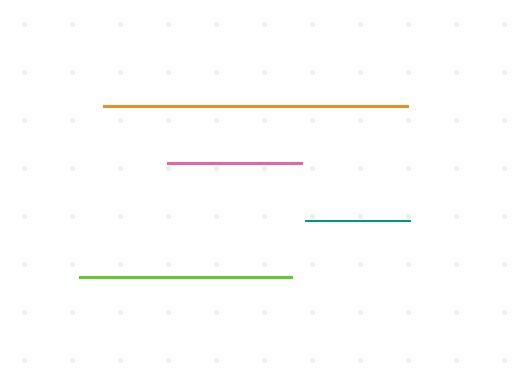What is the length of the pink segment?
The pink segment is approximately 134 pixels long.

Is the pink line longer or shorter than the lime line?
The lime line is longer than the pink line.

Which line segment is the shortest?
The teal line is the shortest at approximately 105 pixels.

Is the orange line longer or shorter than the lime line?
The orange line is longer than the lime line.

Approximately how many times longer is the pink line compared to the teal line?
The pink line is approximately 1.3 times the length of the teal line.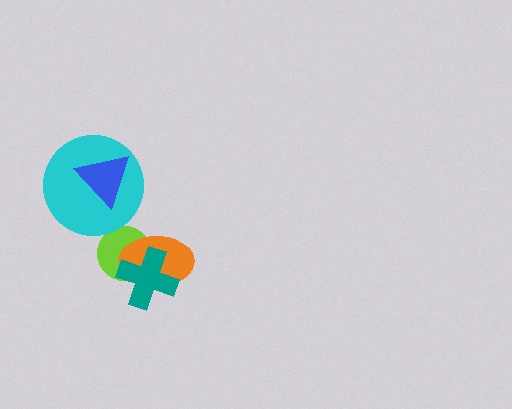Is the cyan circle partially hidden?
Yes, it is partially covered by another shape.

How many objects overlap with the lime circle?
2 objects overlap with the lime circle.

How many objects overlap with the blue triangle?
1 object overlaps with the blue triangle.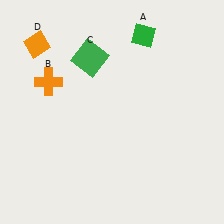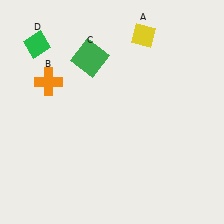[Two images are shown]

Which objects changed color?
A changed from green to yellow. D changed from orange to green.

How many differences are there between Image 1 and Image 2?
There are 2 differences between the two images.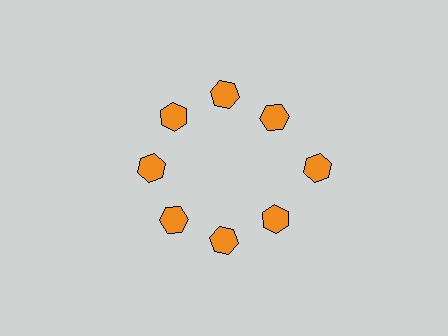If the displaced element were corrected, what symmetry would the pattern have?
It would have 8-fold rotational symmetry — the pattern would map onto itself every 45 degrees.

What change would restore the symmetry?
The symmetry would be restored by moving it inward, back onto the ring so that all 8 hexagons sit at equal angles and equal distance from the center.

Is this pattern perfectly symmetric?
No. The 8 orange hexagons are arranged in a ring, but one element near the 3 o'clock position is pushed outward from the center, breaking the 8-fold rotational symmetry.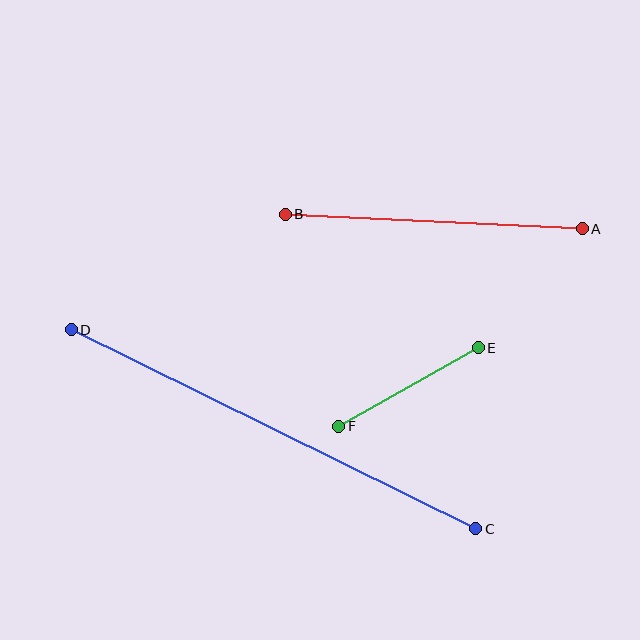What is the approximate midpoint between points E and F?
The midpoint is at approximately (408, 387) pixels.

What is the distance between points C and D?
The distance is approximately 451 pixels.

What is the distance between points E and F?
The distance is approximately 160 pixels.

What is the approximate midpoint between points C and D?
The midpoint is at approximately (274, 429) pixels.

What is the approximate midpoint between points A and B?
The midpoint is at approximately (434, 221) pixels.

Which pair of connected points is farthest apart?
Points C and D are farthest apart.